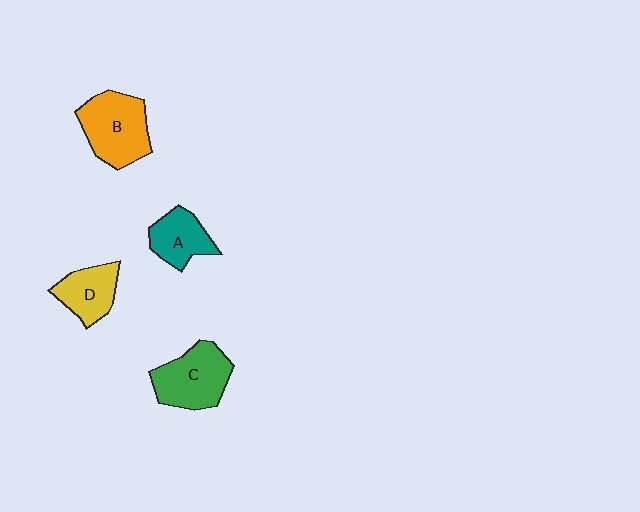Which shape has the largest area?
Shape B (orange).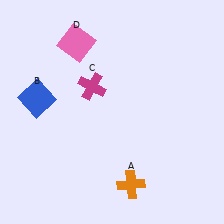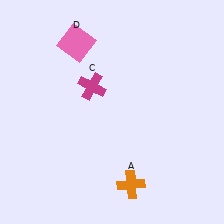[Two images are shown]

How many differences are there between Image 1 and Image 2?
There is 1 difference between the two images.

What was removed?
The blue square (B) was removed in Image 2.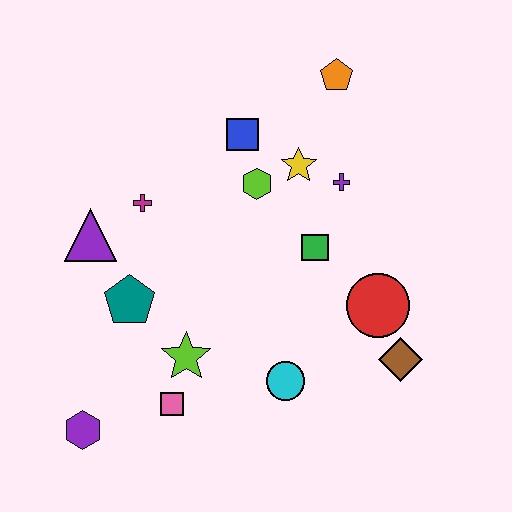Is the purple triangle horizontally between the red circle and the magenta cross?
No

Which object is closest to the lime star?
The pink square is closest to the lime star.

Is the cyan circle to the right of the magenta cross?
Yes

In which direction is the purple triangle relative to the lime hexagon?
The purple triangle is to the left of the lime hexagon.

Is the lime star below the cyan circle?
No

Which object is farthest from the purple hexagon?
The orange pentagon is farthest from the purple hexagon.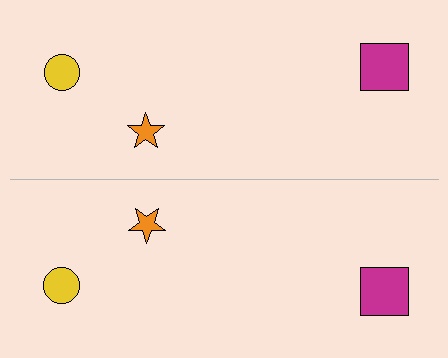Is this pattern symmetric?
Yes, this pattern has bilateral (reflection) symmetry.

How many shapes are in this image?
There are 6 shapes in this image.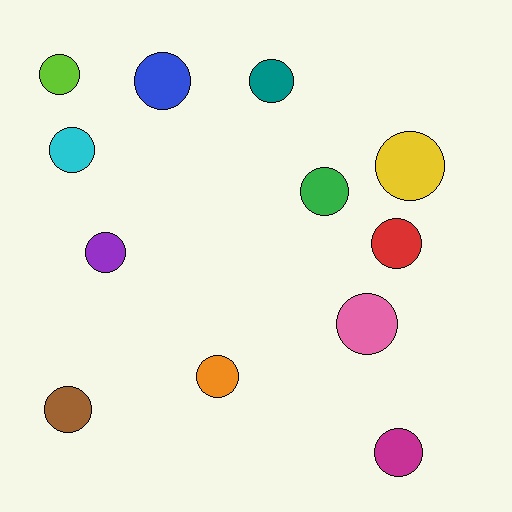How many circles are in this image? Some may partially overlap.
There are 12 circles.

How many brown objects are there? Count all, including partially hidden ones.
There is 1 brown object.